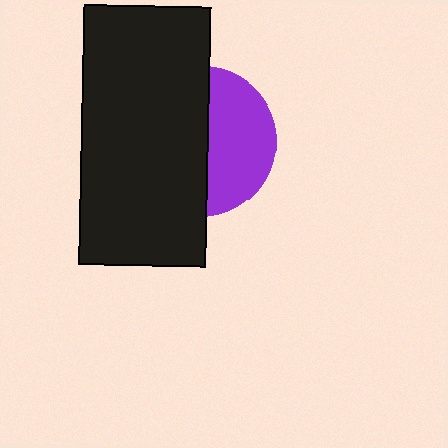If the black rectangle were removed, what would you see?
You would see the complete purple circle.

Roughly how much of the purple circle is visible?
A small part of it is visible (roughly 43%).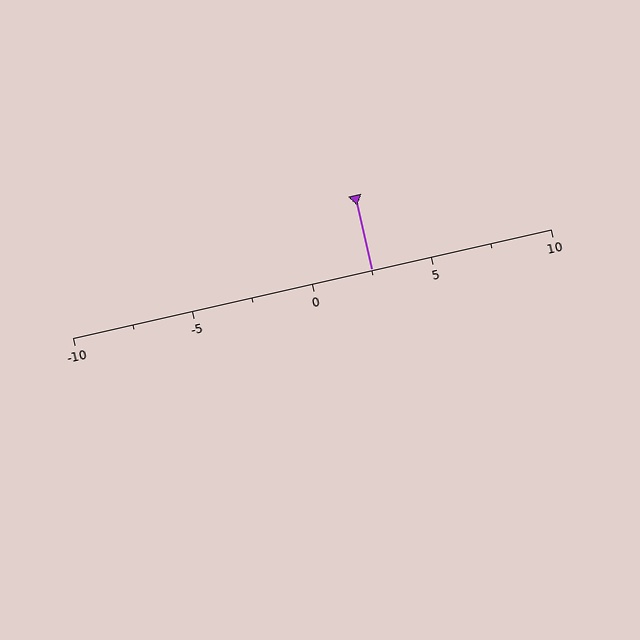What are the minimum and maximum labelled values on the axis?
The axis runs from -10 to 10.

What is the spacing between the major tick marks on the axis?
The major ticks are spaced 5 apart.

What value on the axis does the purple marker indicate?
The marker indicates approximately 2.5.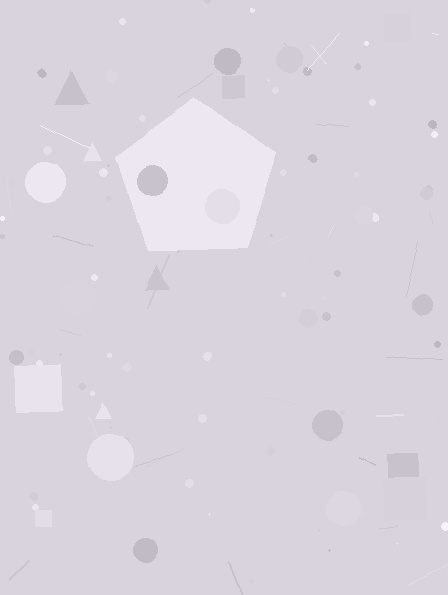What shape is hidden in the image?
A pentagon is hidden in the image.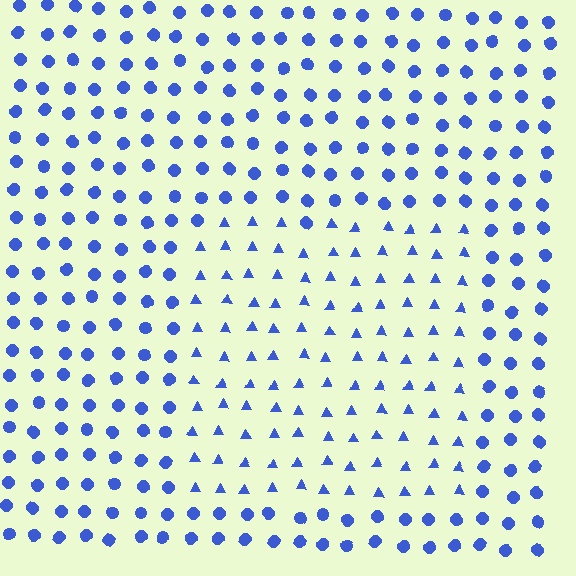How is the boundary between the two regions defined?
The boundary is defined by a change in element shape: triangles inside vs. circles outside. All elements share the same color and spacing.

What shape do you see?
I see a rectangle.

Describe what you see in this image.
The image is filled with small blue elements arranged in a uniform grid. A rectangle-shaped region contains triangles, while the surrounding area contains circles. The boundary is defined purely by the change in element shape.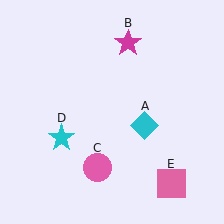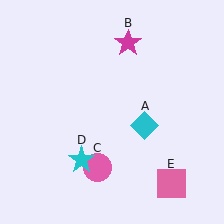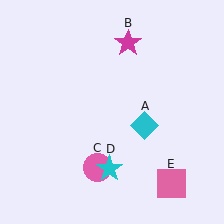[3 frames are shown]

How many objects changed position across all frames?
1 object changed position: cyan star (object D).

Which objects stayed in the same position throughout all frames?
Cyan diamond (object A) and magenta star (object B) and pink circle (object C) and pink square (object E) remained stationary.